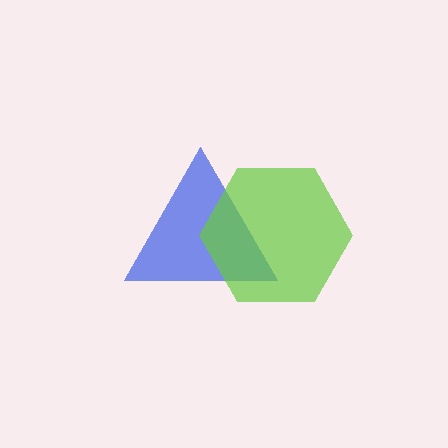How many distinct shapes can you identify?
There are 2 distinct shapes: a blue triangle, a lime hexagon.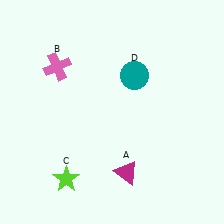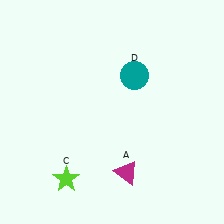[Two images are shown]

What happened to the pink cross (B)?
The pink cross (B) was removed in Image 2. It was in the top-left area of Image 1.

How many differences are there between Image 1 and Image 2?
There is 1 difference between the two images.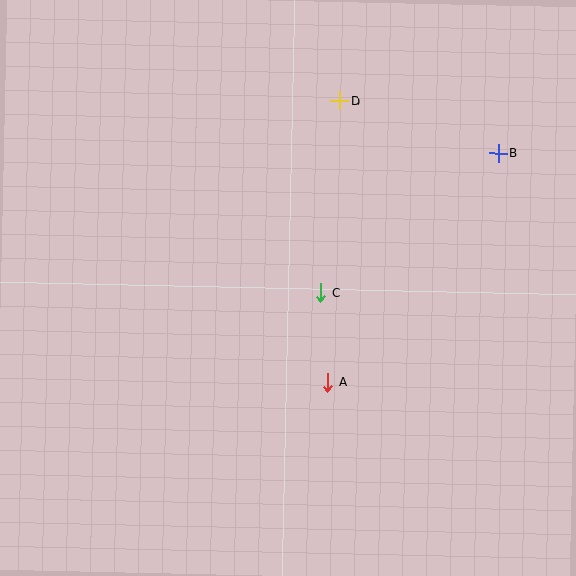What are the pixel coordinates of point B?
Point B is at (499, 153).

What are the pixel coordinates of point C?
Point C is at (320, 292).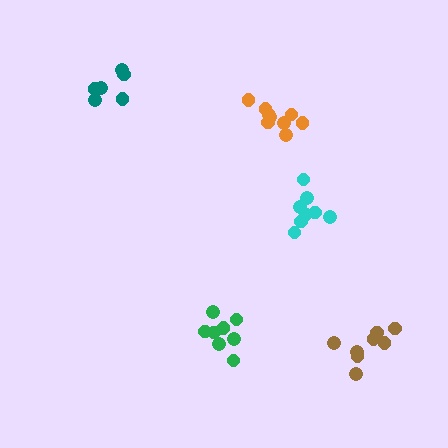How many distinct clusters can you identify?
There are 5 distinct clusters.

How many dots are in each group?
Group 1: 8 dots, Group 2: 8 dots, Group 3: 8 dots, Group 4: 6 dots, Group 5: 9 dots (39 total).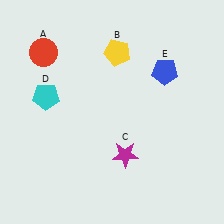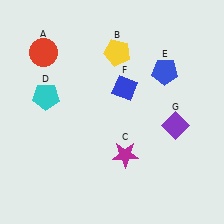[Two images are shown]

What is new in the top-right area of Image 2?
A blue diamond (F) was added in the top-right area of Image 2.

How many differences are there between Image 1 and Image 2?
There are 2 differences between the two images.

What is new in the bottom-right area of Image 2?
A purple diamond (G) was added in the bottom-right area of Image 2.